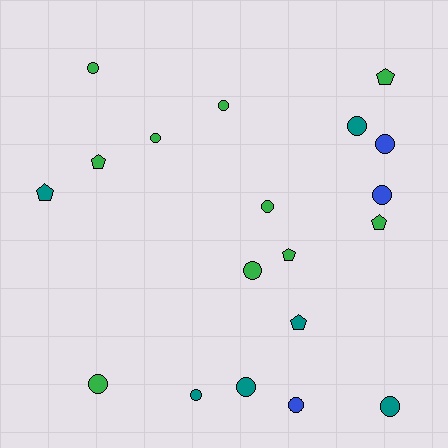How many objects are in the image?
There are 19 objects.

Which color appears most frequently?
Green, with 10 objects.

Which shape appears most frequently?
Circle, with 13 objects.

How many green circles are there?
There are 6 green circles.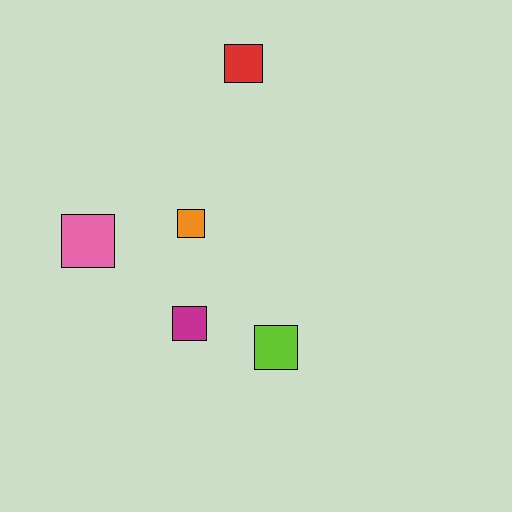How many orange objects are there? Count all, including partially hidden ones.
There is 1 orange object.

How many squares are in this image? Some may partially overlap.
There are 5 squares.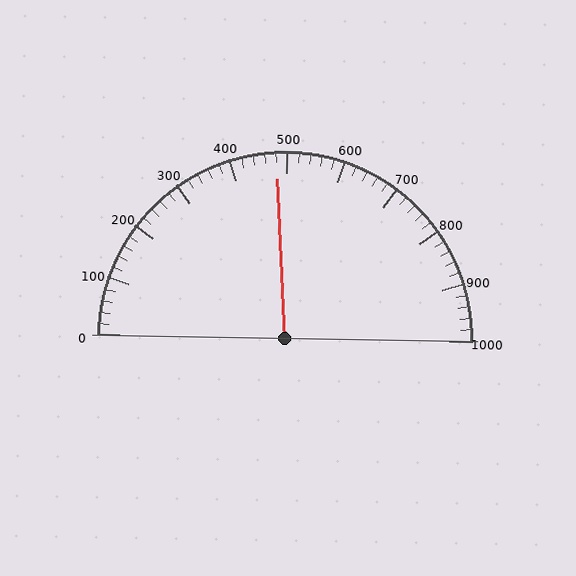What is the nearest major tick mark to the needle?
The nearest major tick mark is 500.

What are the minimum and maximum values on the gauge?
The gauge ranges from 0 to 1000.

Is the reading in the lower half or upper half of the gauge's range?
The reading is in the lower half of the range (0 to 1000).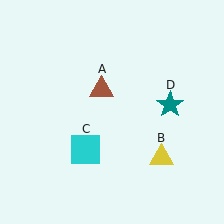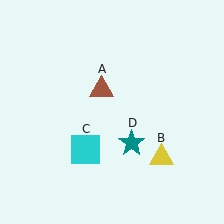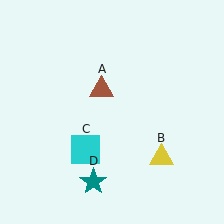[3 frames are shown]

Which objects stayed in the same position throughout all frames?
Brown triangle (object A) and yellow triangle (object B) and cyan square (object C) remained stationary.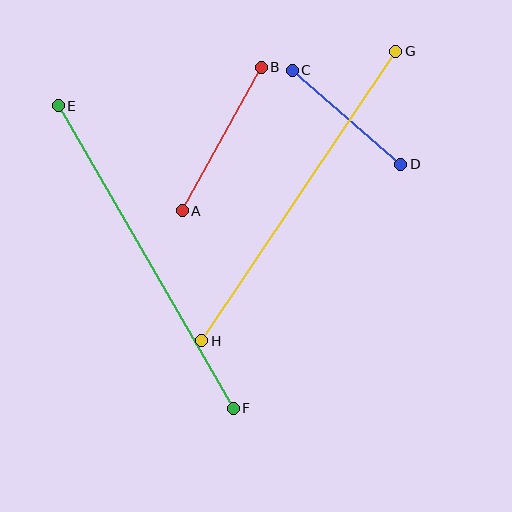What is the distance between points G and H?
The distance is approximately 348 pixels.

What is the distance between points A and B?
The distance is approximately 164 pixels.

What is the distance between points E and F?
The distance is approximately 349 pixels.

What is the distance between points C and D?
The distance is approximately 144 pixels.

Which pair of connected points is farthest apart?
Points E and F are farthest apart.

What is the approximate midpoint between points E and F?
The midpoint is at approximately (146, 257) pixels.